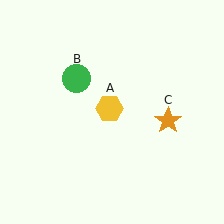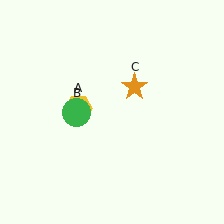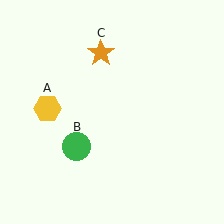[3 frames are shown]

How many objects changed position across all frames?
3 objects changed position: yellow hexagon (object A), green circle (object B), orange star (object C).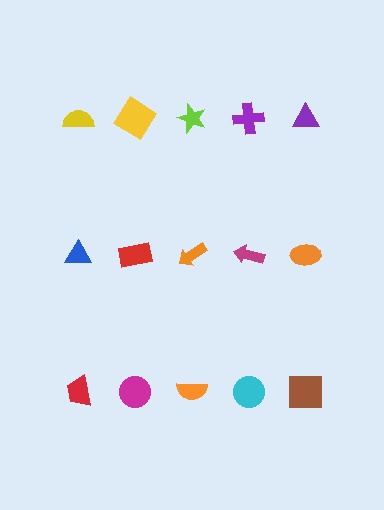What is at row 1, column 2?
A yellow diamond.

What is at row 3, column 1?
A red trapezoid.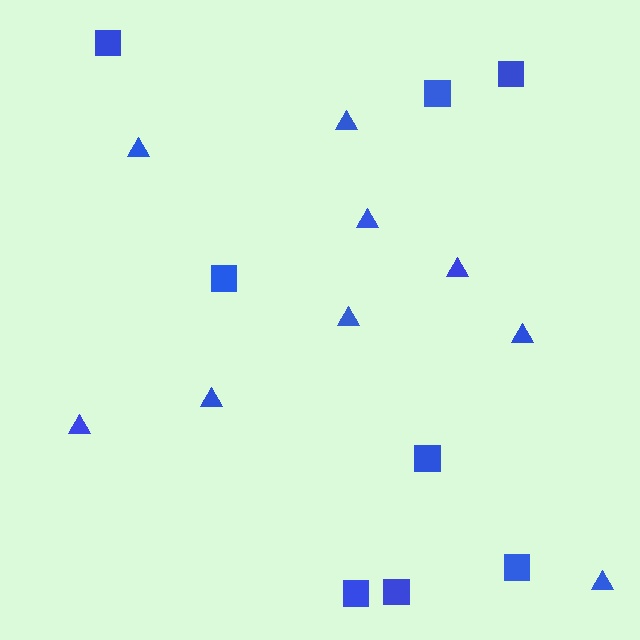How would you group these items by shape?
There are 2 groups: one group of triangles (9) and one group of squares (8).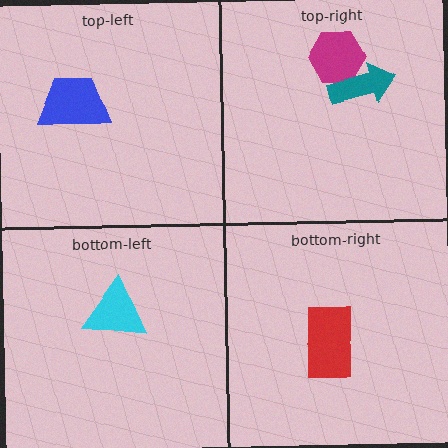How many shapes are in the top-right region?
2.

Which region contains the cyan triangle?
The bottom-left region.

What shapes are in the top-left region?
The blue trapezoid.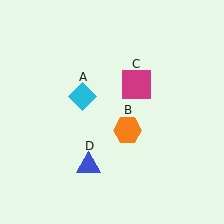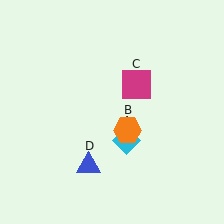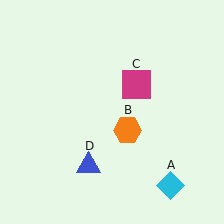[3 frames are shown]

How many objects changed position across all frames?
1 object changed position: cyan diamond (object A).